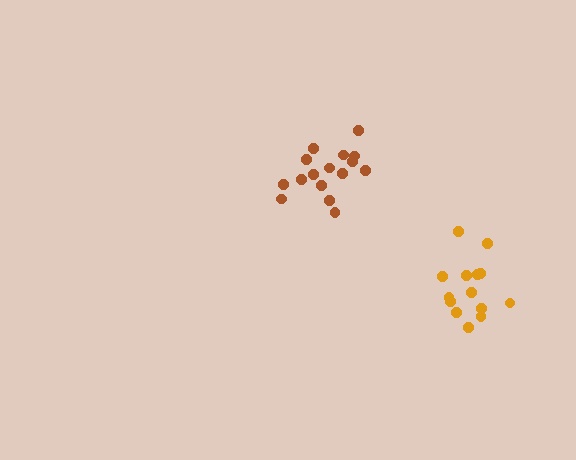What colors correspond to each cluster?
The clusters are colored: brown, orange.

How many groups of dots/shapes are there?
There are 2 groups.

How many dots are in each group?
Group 1: 16 dots, Group 2: 14 dots (30 total).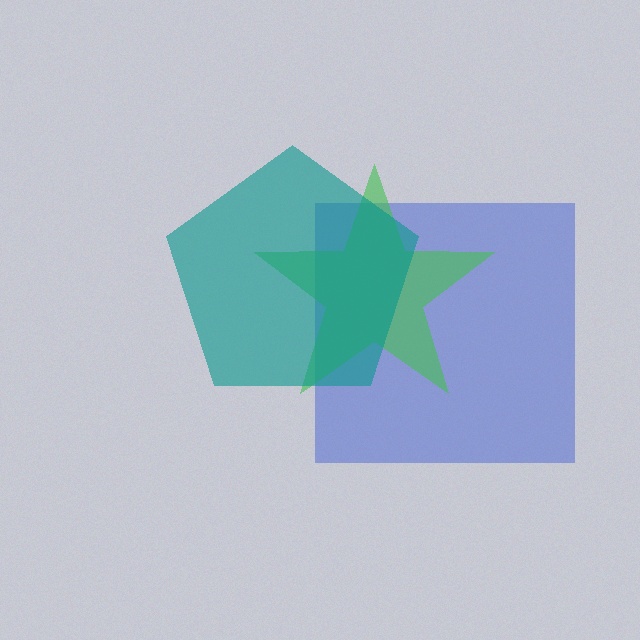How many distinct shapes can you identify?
There are 3 distinct shapes: a blue square, a green star, a teal pentagon.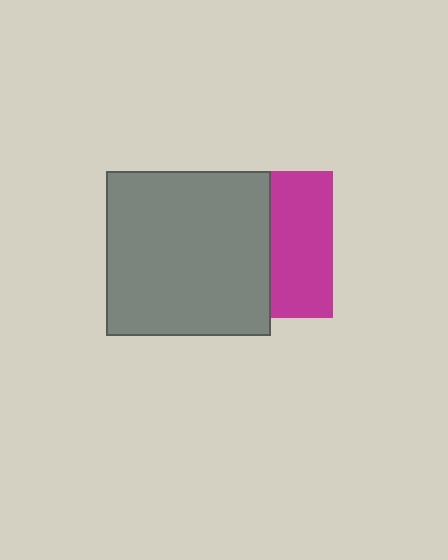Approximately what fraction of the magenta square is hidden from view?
Roughly 58% of the magenta square is hidden behind the gray square.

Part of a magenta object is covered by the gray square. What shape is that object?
It is a square.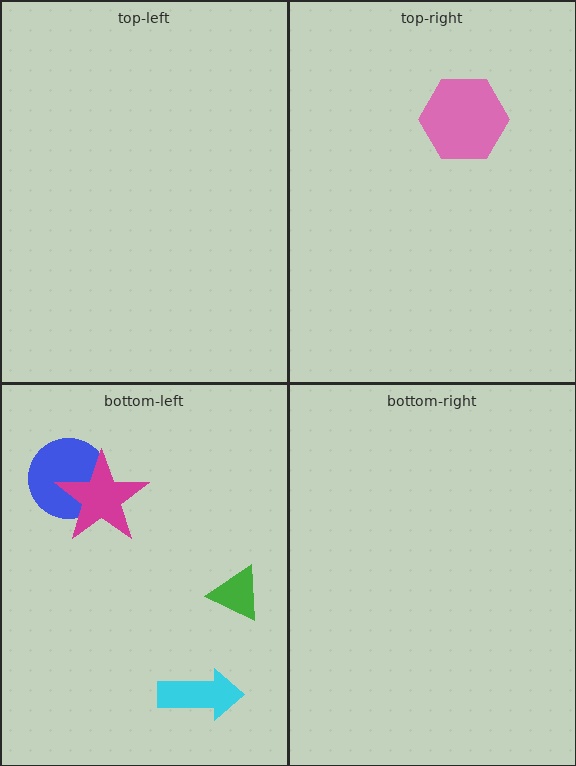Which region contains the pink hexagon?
The top-right region.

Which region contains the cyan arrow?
The bottom-left region.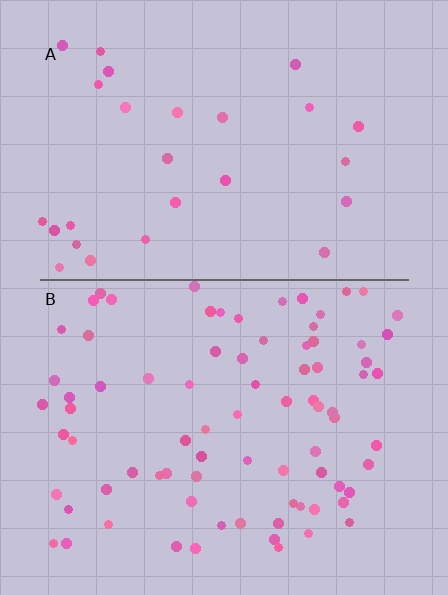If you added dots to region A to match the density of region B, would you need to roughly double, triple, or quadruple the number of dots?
Approximately triple.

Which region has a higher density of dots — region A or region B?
B (the bottom).